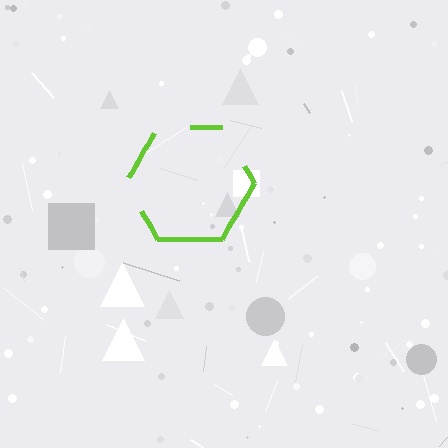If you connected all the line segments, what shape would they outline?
They would outline a hexagon.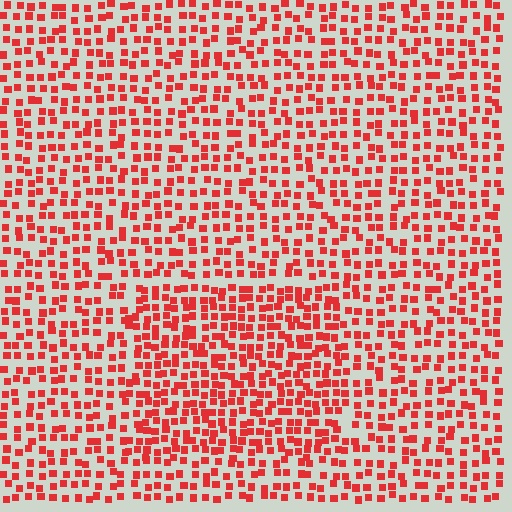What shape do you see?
I see a rectangle.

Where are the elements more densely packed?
The elements are more densely packed inside the rectangle boundary.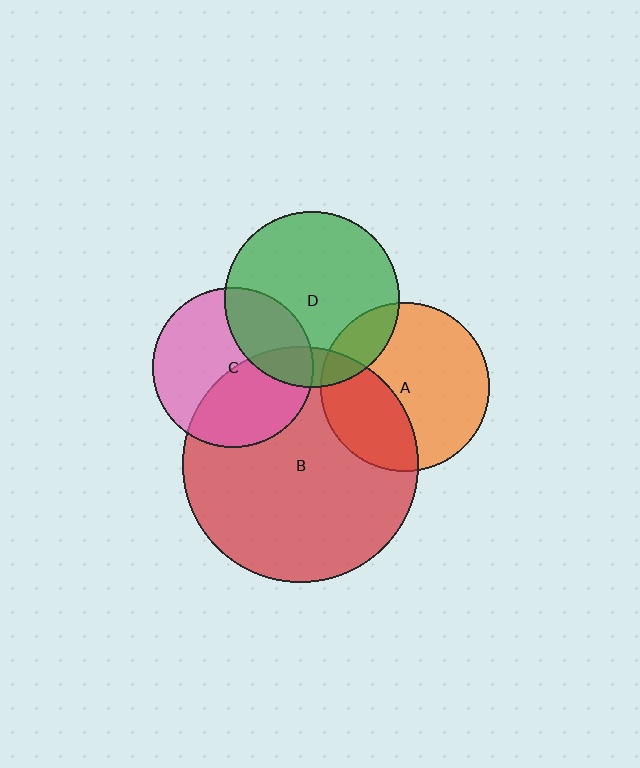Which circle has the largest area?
Circle B (red).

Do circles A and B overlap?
Yes.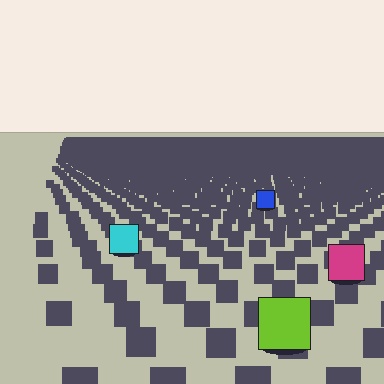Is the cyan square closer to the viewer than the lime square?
No. The lime square is closer — you can tell from the texture gradient: the ground texture is coarser near it.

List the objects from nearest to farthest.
From nearest to farthest: the lime square, the magenta square, the cyan square, the blue square.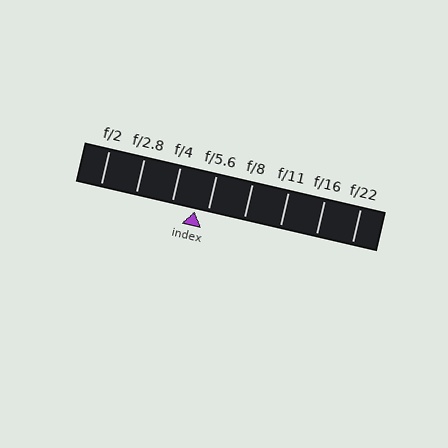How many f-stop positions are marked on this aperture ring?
There are 8 f-stop positions marked.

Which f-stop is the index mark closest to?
The index mark is closest to f/5.6.